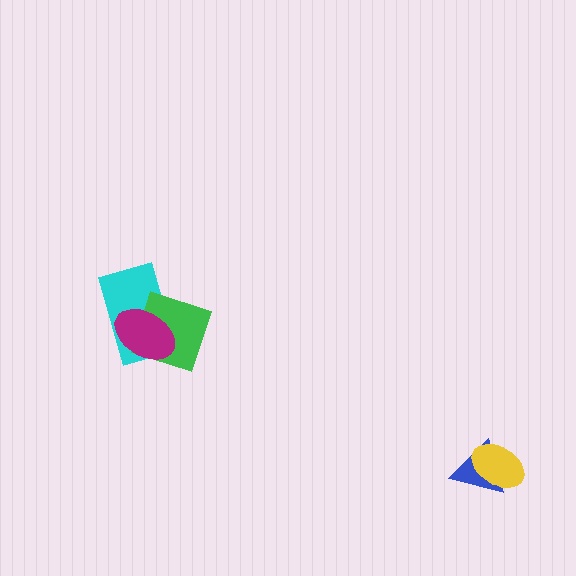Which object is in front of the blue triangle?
The yellow ellipse is in front of the blue triangle.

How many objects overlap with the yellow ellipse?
1 object overlaps with the yellow ellipse.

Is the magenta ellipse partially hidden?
No, no other shape covers it.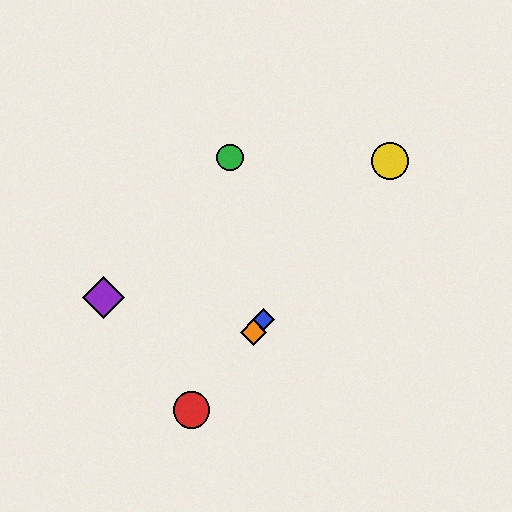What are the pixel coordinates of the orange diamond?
The orange diamond is at (254, 332).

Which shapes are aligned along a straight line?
The red circle, the blue diamond, the yellow circle, the orange diamond are aligned along a straight line.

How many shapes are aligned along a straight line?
4 shapes (the red circle, the blue diamond, the yellow circle, the orange diamond) are aligned along a straight line.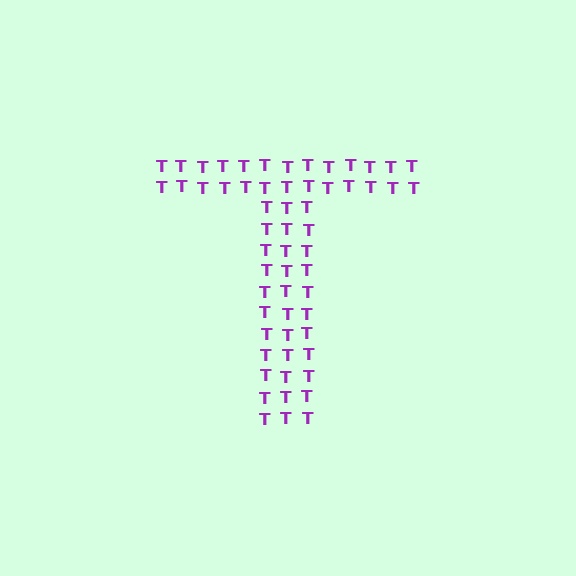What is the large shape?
The large shape is the letter T.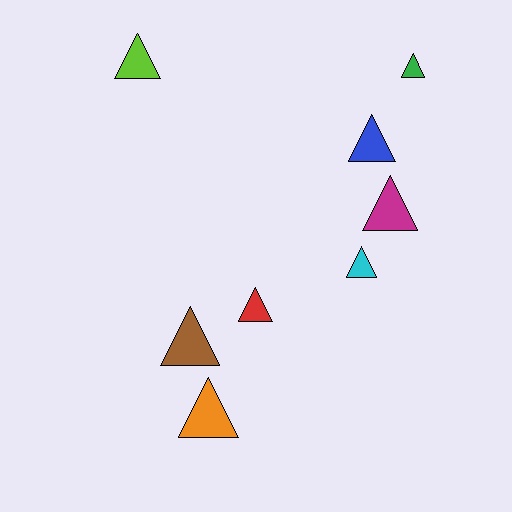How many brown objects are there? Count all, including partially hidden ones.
There is 1 brown object.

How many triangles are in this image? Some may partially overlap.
There are 8 triangles.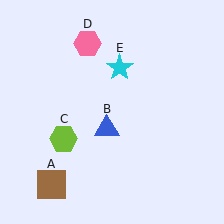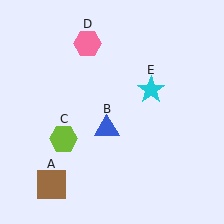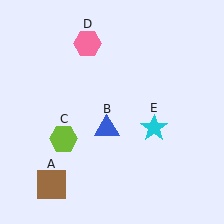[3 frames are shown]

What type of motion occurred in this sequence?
The cyan star (object E) rotated clockwise around the center of the scene.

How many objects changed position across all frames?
1 object changed position: cyan star (object E).